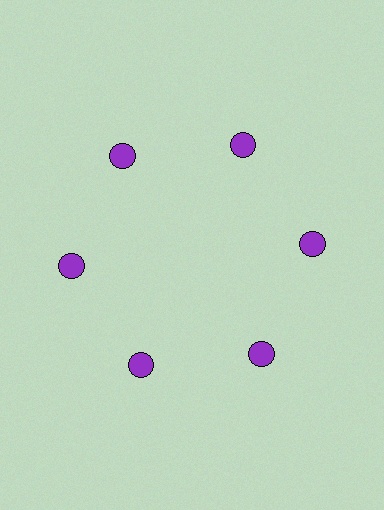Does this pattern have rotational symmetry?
Yes, this pattern has 6-fold rotational symmetry. It looks the same after rotating 60 degrees around the center.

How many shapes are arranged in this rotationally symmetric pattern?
There are 6 shapes, arranged in 6 groups of 1.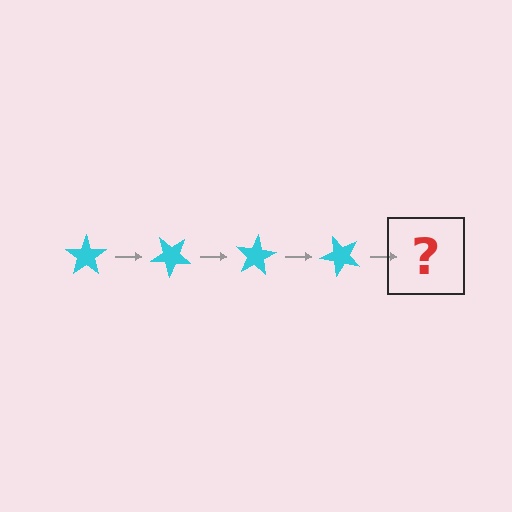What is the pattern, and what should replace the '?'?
The pattern is that the star rotates 40 degrees each step. The '?' should be a cyan star rotated 160 degrees.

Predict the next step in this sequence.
The next step is a cyan star rotated 160 degrees.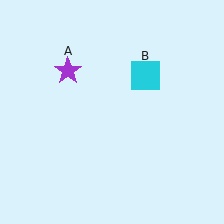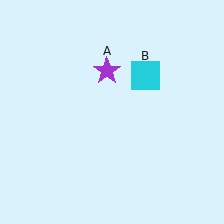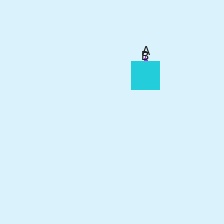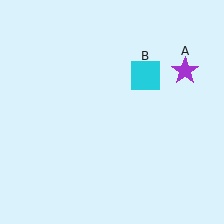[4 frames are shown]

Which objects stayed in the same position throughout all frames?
Cyan square (object B) remained stationary.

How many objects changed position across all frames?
1 object changed position: purple star (object A).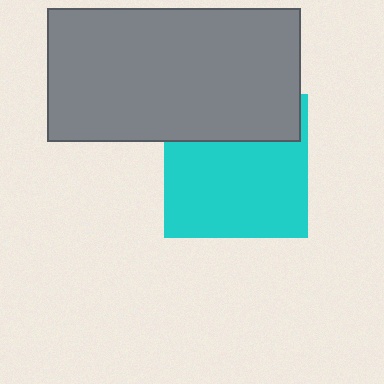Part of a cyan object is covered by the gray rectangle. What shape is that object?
It is a square.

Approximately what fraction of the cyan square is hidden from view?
Roughly 32% of the cyan square is hidden behind the gray rectangle.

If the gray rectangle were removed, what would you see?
You would see the complete cyan square.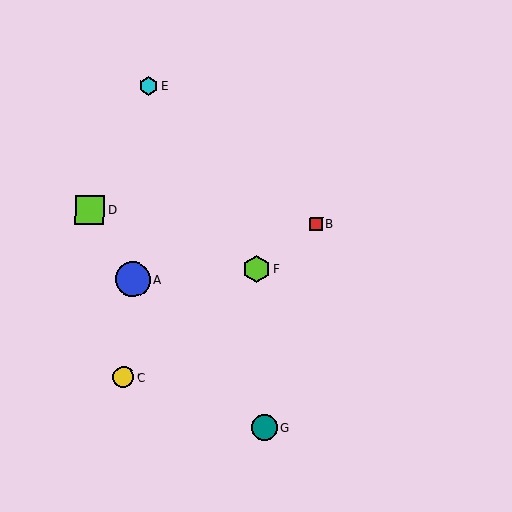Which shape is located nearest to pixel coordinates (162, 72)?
The cyan hexagon (labeled E) at (148, 85) is nearest to that location.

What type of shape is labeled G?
Shape G is a teal circle.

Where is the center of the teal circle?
The center of the teal circle is at (264, 428).